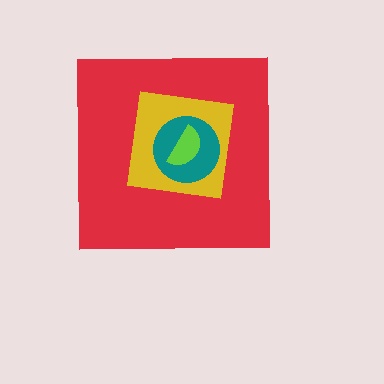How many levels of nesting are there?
4.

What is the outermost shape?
The red square.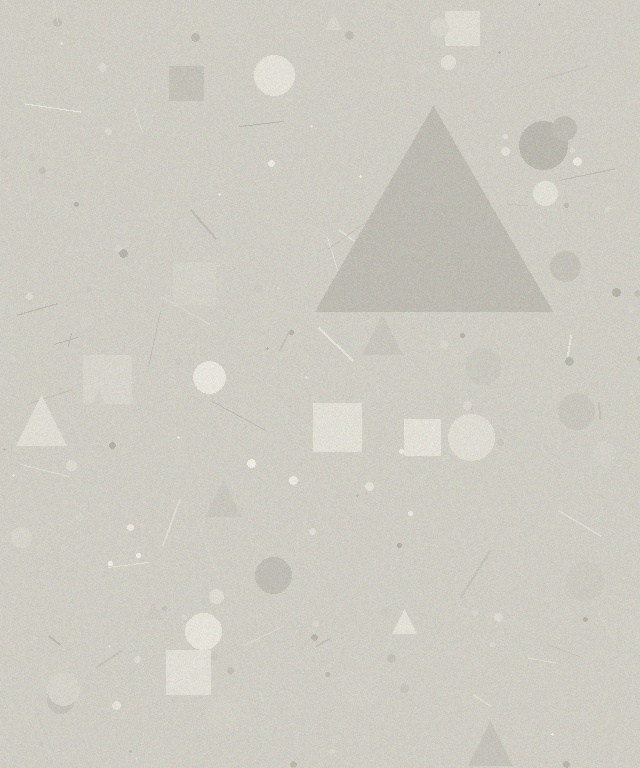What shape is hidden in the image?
A triangle is hidden in the image.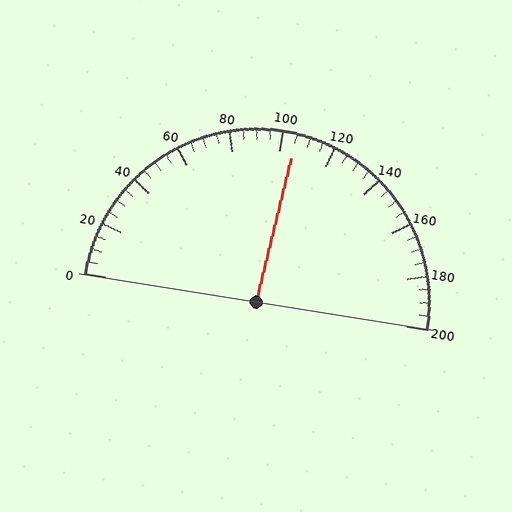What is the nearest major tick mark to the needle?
The nearest major tick mark is 100.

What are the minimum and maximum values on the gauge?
The gauge ranges from 0 to 200.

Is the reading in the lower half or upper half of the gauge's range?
The reading is in the upper half of the range (0 to 200).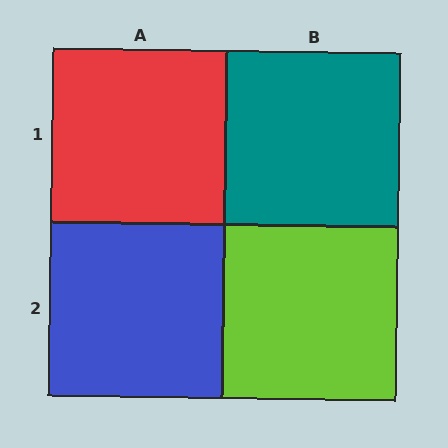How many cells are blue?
1 cell is blue.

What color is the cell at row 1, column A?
Red.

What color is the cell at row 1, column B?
Teal.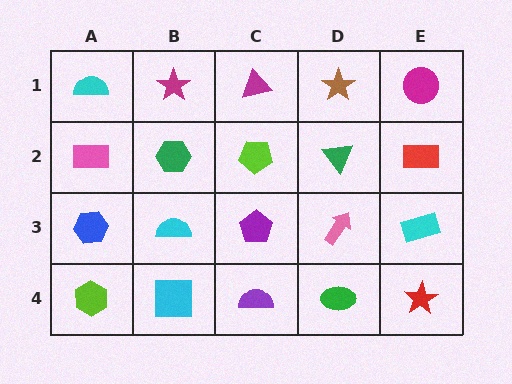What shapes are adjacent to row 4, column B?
A cyan semicircle (row 3, column B), a lime hexagon (row 4, column A), a purple semicircle (row 4, column C).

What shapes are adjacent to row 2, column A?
A cyan semicircle (row 1, column A), a blue hexagon (row 3, column A), a green hexagon (row 2, column B).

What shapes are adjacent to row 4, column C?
A purple pentagon (row 3, column C), a cyan square (row 4, column B), a green ellipse (row 4, column D).